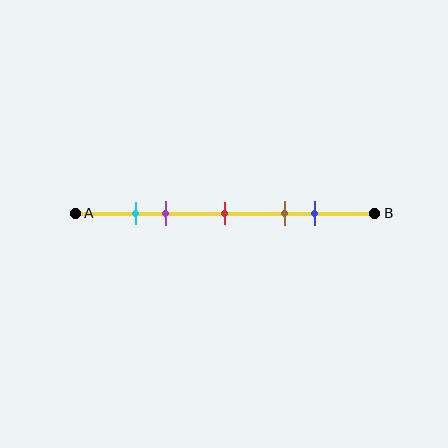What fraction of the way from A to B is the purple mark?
The purple mark is approximately 30% (0.3) of the way from A to B.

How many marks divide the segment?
There are 5 marks dividing the segment.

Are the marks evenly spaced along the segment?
No, the marks are not evenly spaced.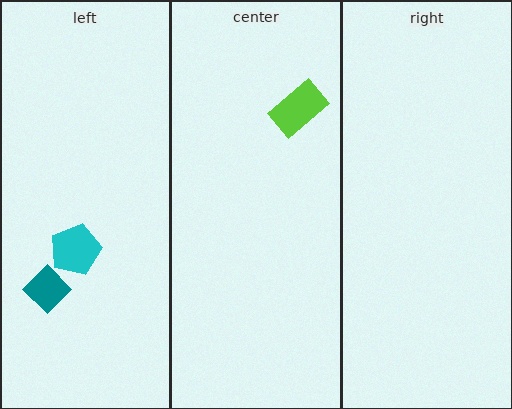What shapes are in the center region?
The lime rectangle.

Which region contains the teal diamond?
The left region.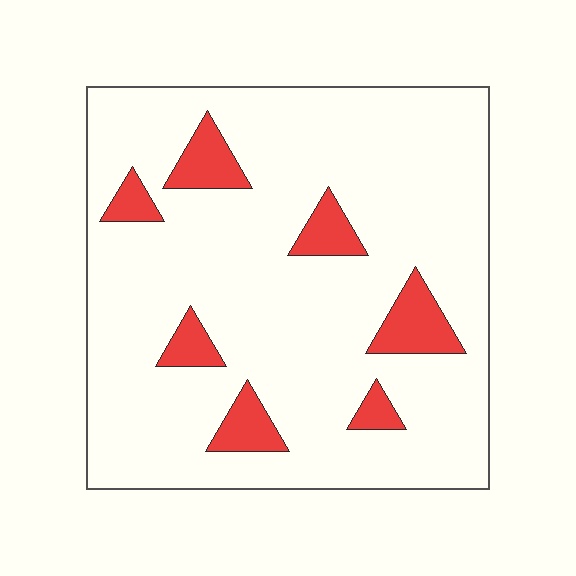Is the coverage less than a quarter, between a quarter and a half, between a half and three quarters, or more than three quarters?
Less than a quarter.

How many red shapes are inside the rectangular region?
7.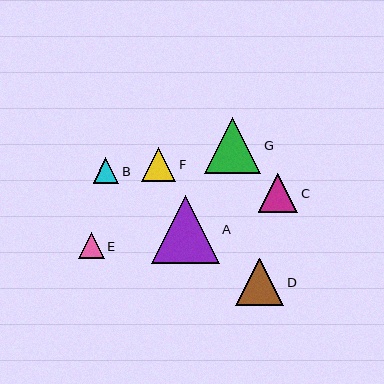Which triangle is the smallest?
Triangle B is the smallest with a size of approximately 26 pixels.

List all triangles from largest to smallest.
From largest to smallest: A, G, D, C, F, E, B.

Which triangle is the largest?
Triangle A is the largest with a size of approximately 68 pixels.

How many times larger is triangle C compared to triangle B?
Triangle C is approximately 1.5 times the size of triangle B.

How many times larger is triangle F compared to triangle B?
Triangle F is approximately 1.4 times the size of triangle B.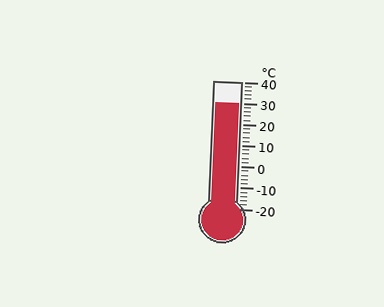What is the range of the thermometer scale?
The thermometer scale ranges from -20°C to 40°C.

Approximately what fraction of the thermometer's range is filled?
The thermometer is filled to approximately 85% of its range.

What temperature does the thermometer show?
The thermometer shows approximately 30°C.